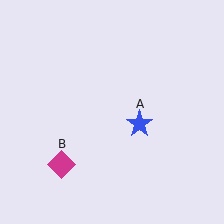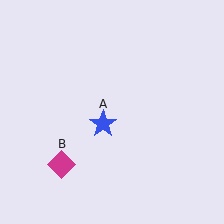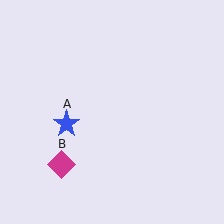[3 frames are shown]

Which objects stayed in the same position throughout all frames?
Magenta diamond (object B) remained stationary.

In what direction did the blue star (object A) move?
The blue star (object A) moved left.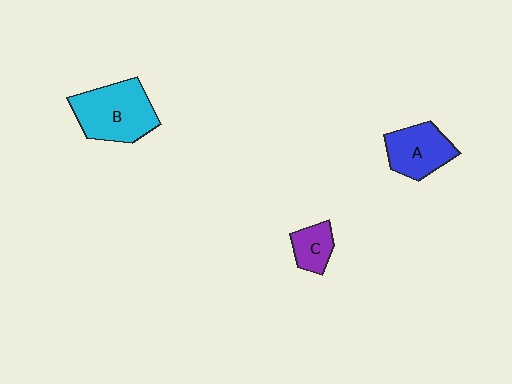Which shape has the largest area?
Shape B (cyan).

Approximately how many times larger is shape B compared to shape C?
Approximately 2.4 times.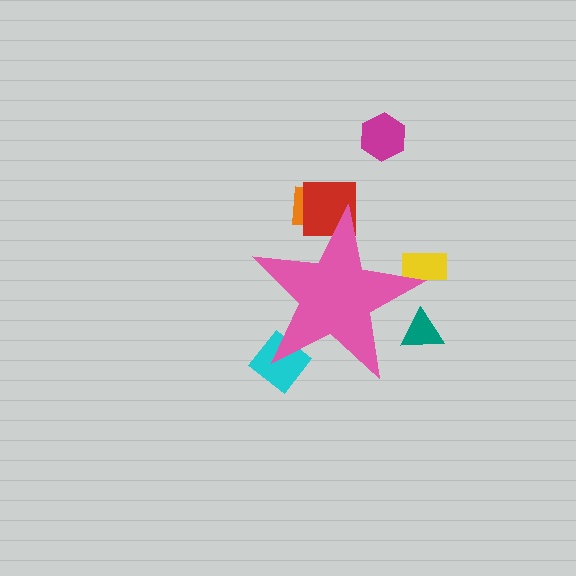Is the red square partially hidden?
Yes, the red square is partially hidden behind the pink star.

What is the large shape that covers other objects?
A pink star.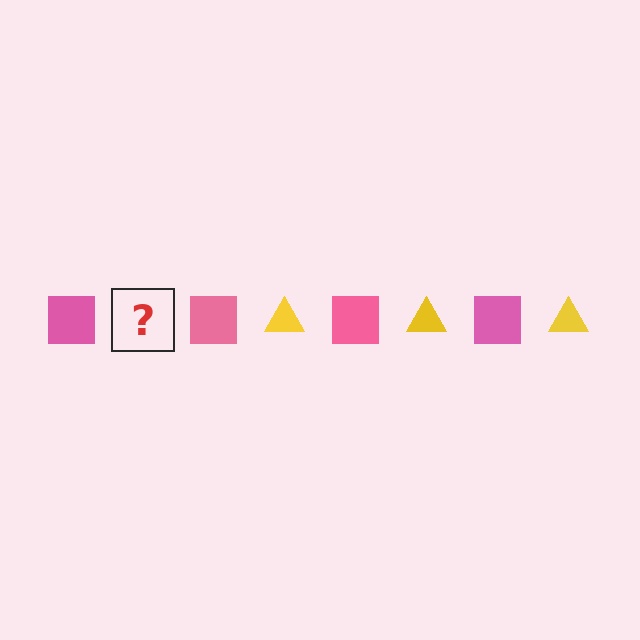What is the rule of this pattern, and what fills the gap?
The rule is that the pattern alternates between pink square and yellow triangle. The gap should be filled with a yellow triangle.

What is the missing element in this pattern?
The missing element is a yellow triangle.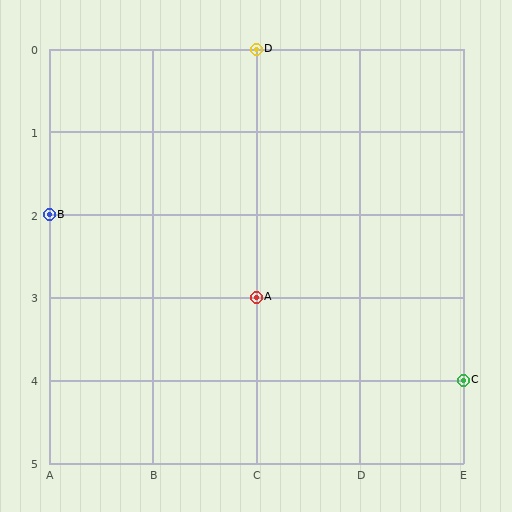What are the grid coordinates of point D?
Point D is at grid coordinates (C, 0).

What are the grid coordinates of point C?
Point C is at grid coordinates (E, 4).